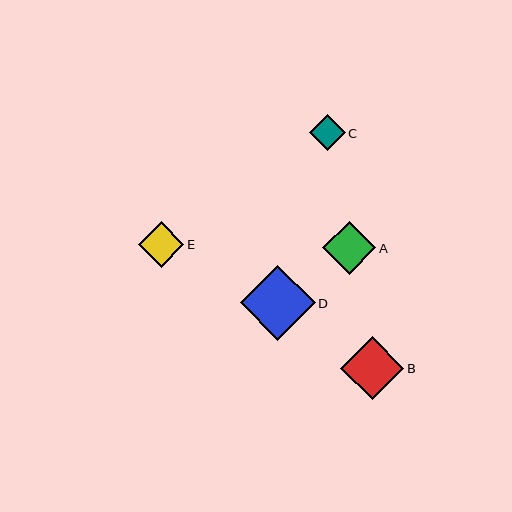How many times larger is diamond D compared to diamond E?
Diamond D is approximately 1.7 times the size of diamond E.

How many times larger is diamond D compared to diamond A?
Diamond D is approximately 1.4 times the size of diamond A.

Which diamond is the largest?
Diamond D is the largest with a size of approximately 75 pixels.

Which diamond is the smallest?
Diamond C is the smallest with a size of approximately 36 pixels.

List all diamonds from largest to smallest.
From largest to smallest: D, B, A, E, C.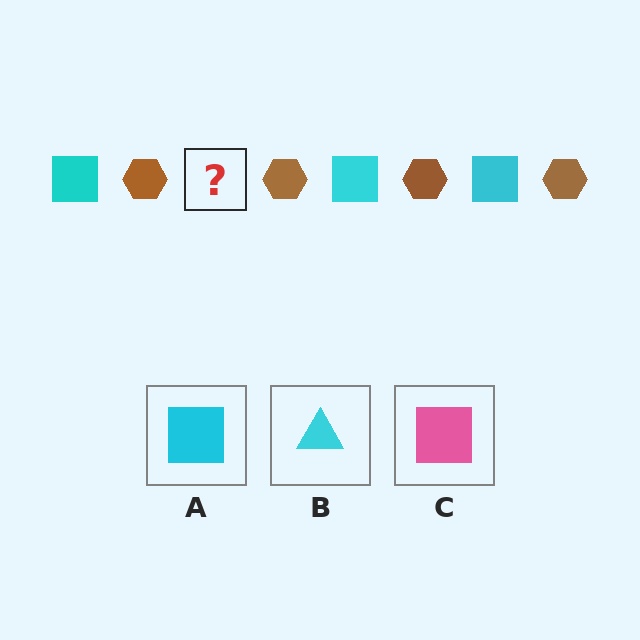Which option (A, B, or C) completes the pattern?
A.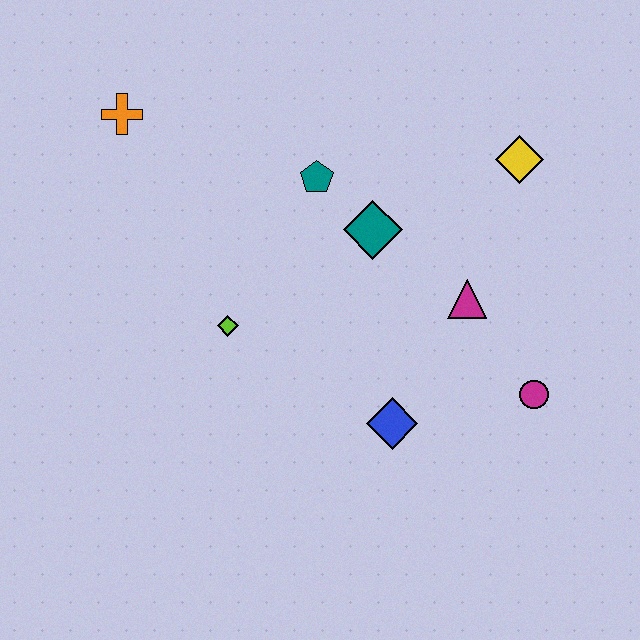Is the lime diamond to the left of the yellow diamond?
Yes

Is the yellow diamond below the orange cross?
Yes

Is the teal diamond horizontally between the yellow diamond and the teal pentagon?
Yes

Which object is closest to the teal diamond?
The teal pentagon is closest to the teal diamond.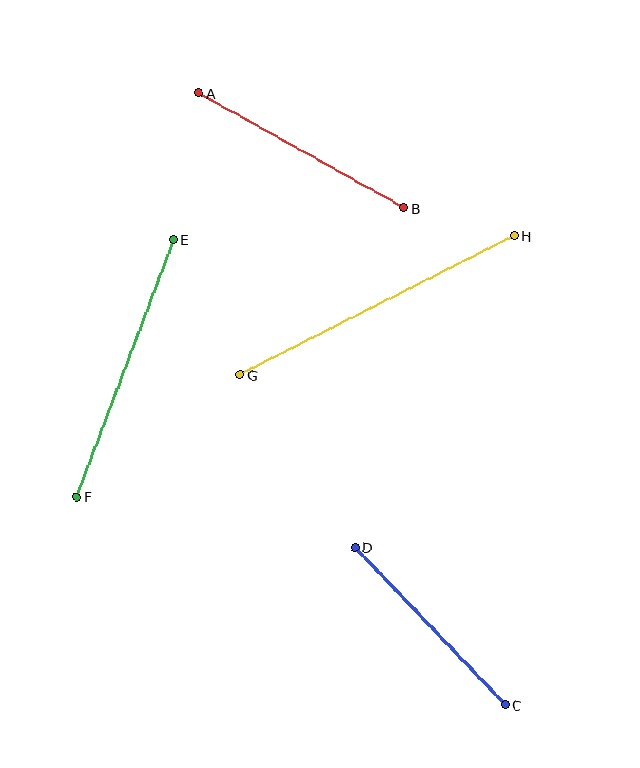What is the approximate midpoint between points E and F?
The midpoint is at approximately (125, 368) pixels.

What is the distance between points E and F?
The distance is approximately 275 pixels.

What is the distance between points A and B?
The distance is approximately 235 pixels.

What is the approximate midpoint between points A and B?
The midpoint is at approximately (301, 150) pixels.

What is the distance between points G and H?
The distance is approximately 307 pixels.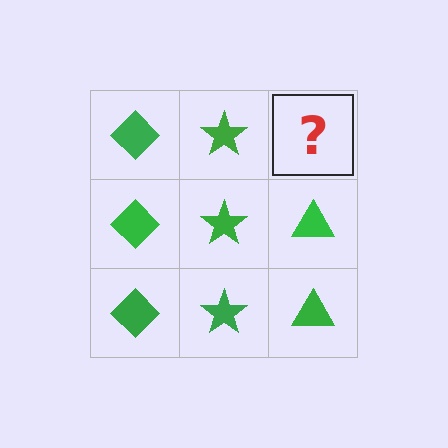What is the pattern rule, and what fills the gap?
The rule is that each column has a consistent shape. The gap should be filled with a green triangle.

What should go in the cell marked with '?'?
The missing cell should contain a green triangle.